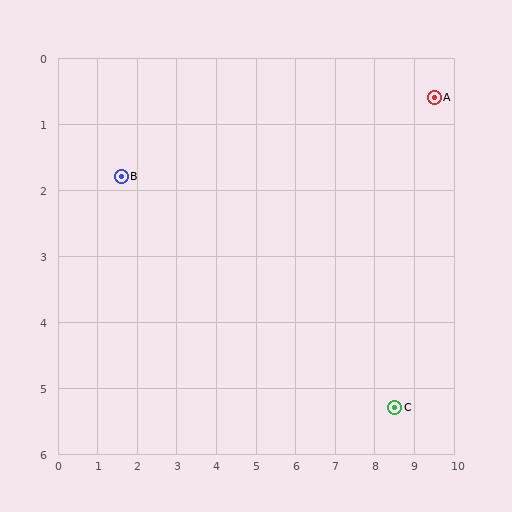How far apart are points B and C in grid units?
Points B and C are about 7.7 grid units apart.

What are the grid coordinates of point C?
Point C is at approximately (8.5, 5.3).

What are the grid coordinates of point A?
Point A is at approximately (9.5, 0.6).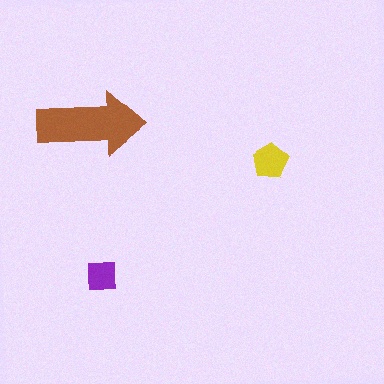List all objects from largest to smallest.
The brown arrow, the yellow pentagon, the purple square.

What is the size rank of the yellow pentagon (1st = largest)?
2nd.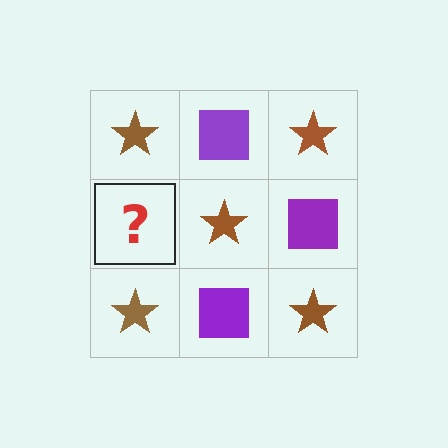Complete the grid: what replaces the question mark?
The question mark should be replaced with a purple square.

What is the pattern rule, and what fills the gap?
The rule is that it alternates brown star and purple square in a checkerboard pattern. The gap should be filled with a purple square.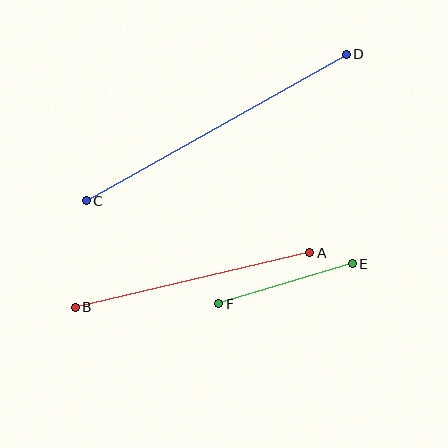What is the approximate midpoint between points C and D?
The midpoint is at approximately (216, 127) pixels.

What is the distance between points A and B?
The distance is approximately 240 pixels.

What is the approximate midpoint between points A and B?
The midpoint is at approximately (192, 280) pixels.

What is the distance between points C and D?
The distance is approximately 298 pixels.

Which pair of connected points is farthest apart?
Points C and D are farthest apart.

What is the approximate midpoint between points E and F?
The midpoint is at approximately (285, 284) pixels.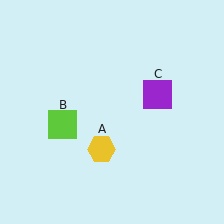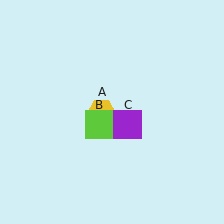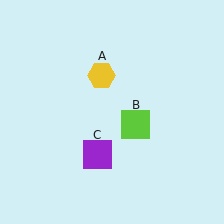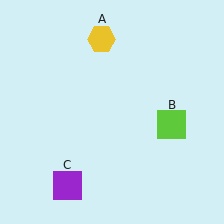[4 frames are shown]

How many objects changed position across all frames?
3 objects changed position: yellow hexagon (object A), lime square (object B), purple square (object C).